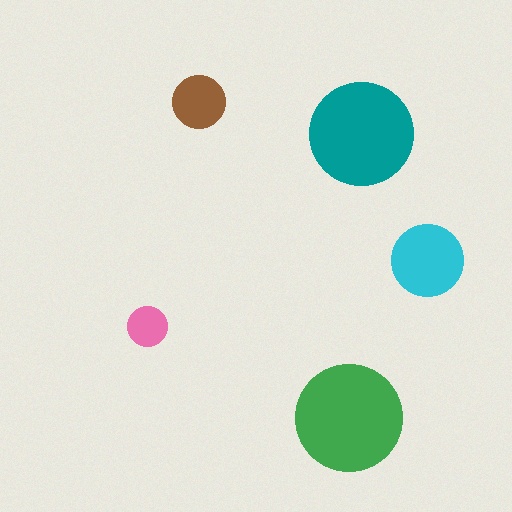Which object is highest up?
The brown circle is topmost.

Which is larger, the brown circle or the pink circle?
The brown one.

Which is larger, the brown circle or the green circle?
The green one.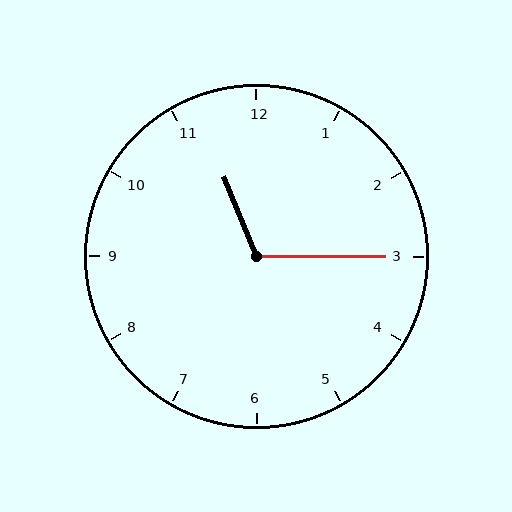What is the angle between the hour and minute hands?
Approximately 112 degrees.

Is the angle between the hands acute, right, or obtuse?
It is obtuse.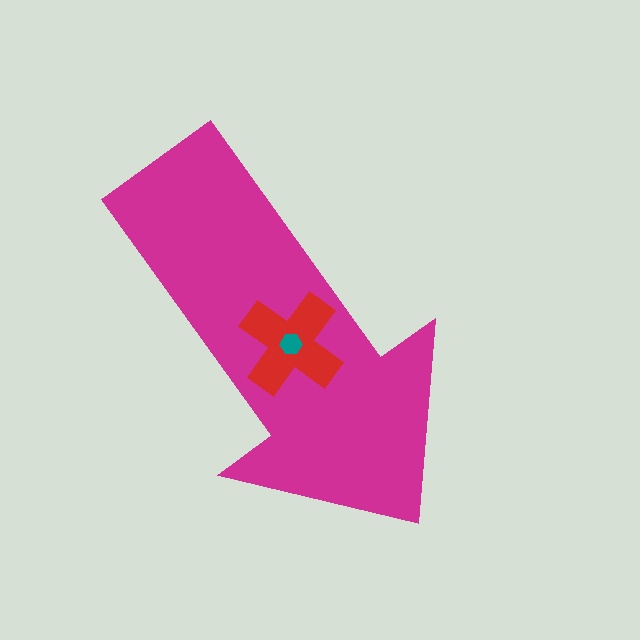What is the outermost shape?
The magenta arrow.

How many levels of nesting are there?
3.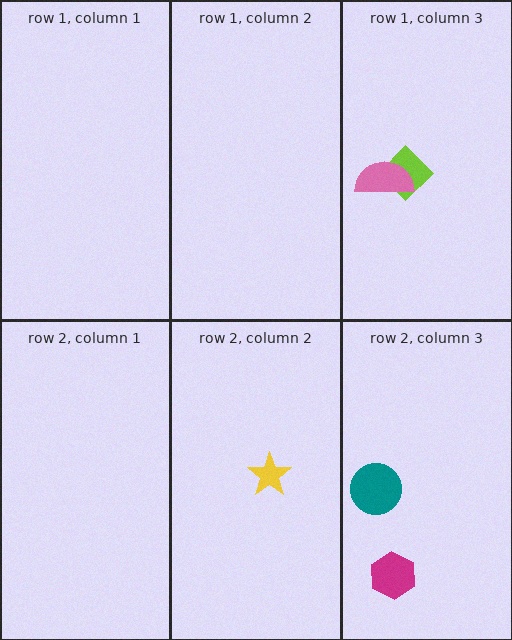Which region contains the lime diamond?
The row 1, column 3 region.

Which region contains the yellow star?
The row 2, column 2 region.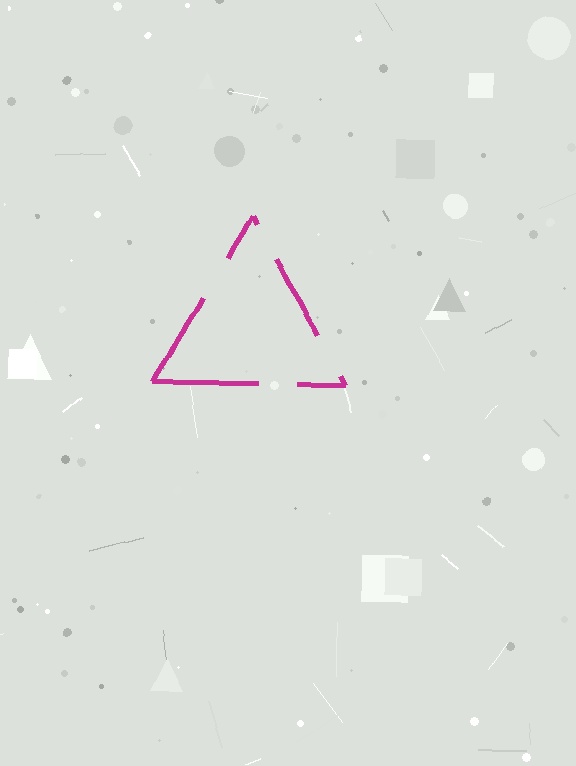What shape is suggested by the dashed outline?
The dashed outline suggests a triangle.